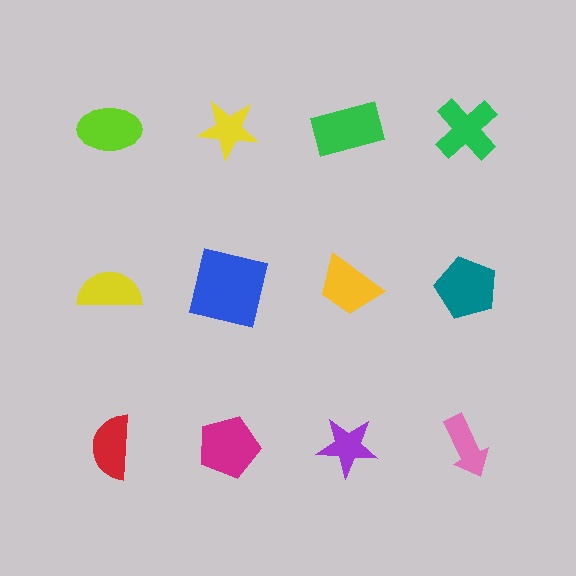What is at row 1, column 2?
A yellow star.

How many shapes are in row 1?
4 shapes.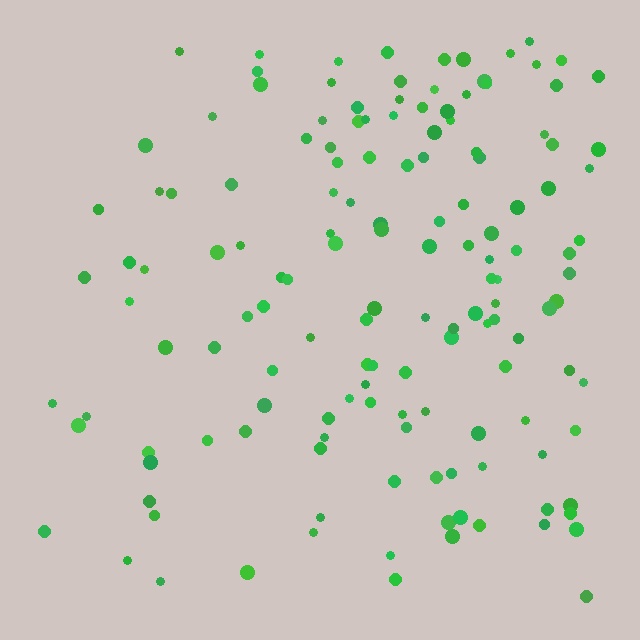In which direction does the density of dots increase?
From left to right, with the right side densest.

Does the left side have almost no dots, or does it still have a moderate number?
Still a moderate number, just noticeably fewer than the right.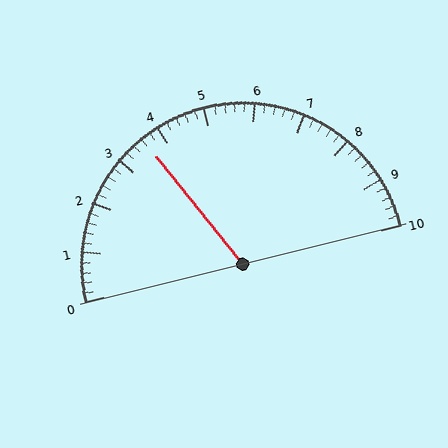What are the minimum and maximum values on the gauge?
The gauge ranges from 0 to 10.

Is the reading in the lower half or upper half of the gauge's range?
The reading is in the lower half of the range (0 to 10).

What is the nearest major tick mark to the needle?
The nearest major tick mark is 4.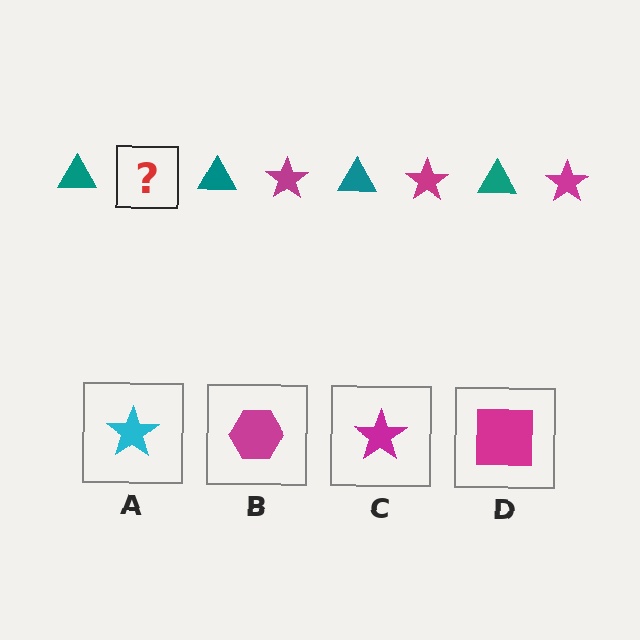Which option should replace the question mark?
Option C.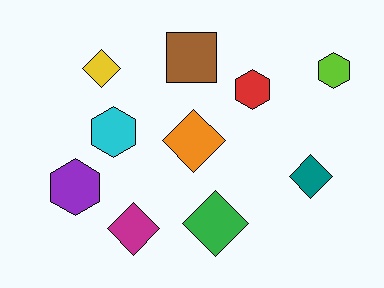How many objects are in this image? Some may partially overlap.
There are 10 objects.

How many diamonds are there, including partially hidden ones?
There are 5 diamonds.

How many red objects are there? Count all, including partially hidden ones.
There is 1 red object.